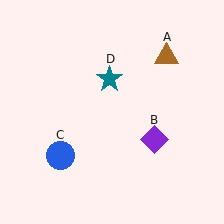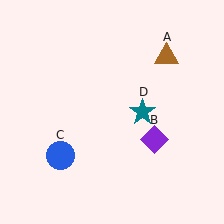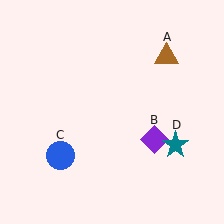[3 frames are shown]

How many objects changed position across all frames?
1 object changed position: teal star (object D).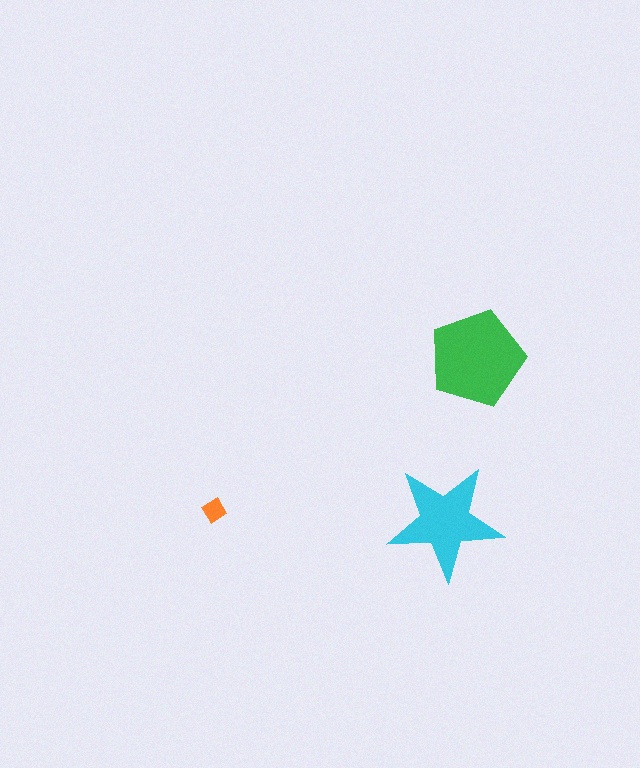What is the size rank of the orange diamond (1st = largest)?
3rd.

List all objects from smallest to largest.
The orange diamond, the cyan star, the green pentagon.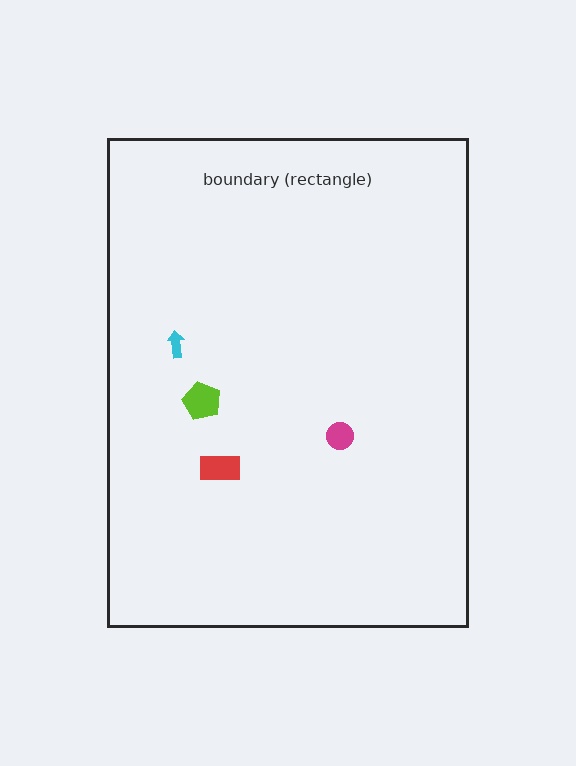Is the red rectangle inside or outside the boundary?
Inside.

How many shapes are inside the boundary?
4 inside, 0 outside.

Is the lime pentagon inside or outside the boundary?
Inside.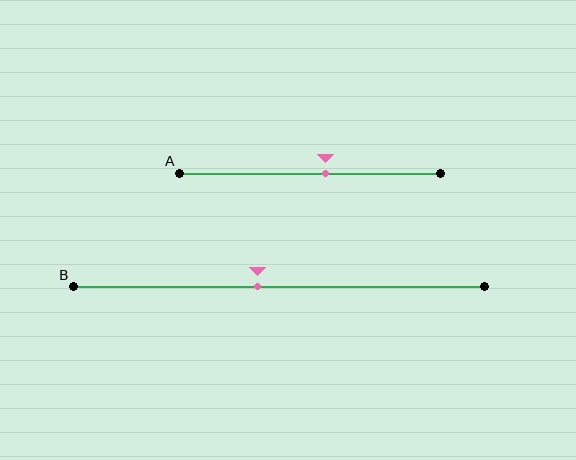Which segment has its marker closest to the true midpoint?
Segment B has its marker closest to the true midpoint.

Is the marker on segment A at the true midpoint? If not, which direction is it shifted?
No, the marker on segment A is shifted to the right by about 6% of the segment length.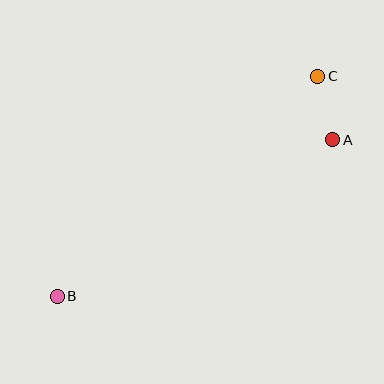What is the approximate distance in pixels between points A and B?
The distance between A and B is approximately 317 pixels.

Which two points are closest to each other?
Points A and C are closest to each other.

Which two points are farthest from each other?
Points B and C are farthest from each other.